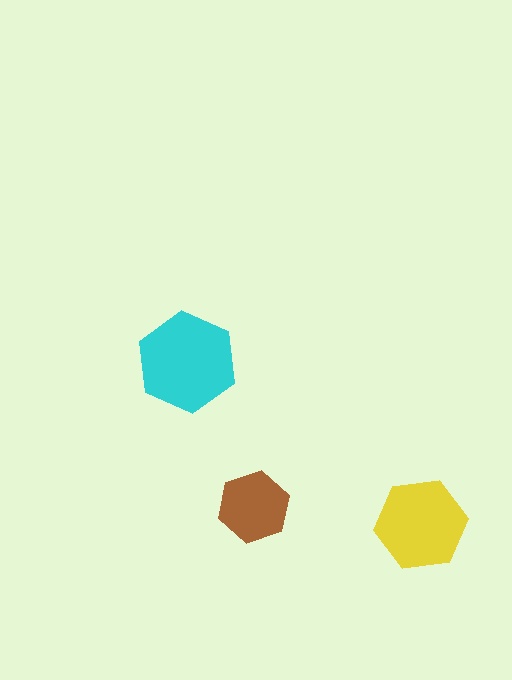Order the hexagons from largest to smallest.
the cyan one, the yellow one, the brown one.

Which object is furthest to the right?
The yellow hexagon is rightmost.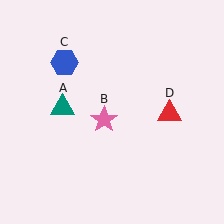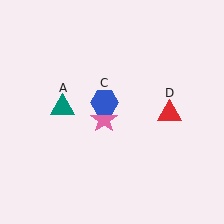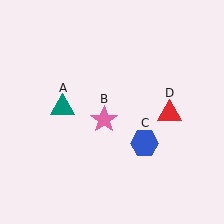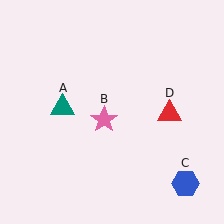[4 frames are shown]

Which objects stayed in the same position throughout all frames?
Teal triangle (object A) and pink star (object B) and red triangle (object D) remained stationary.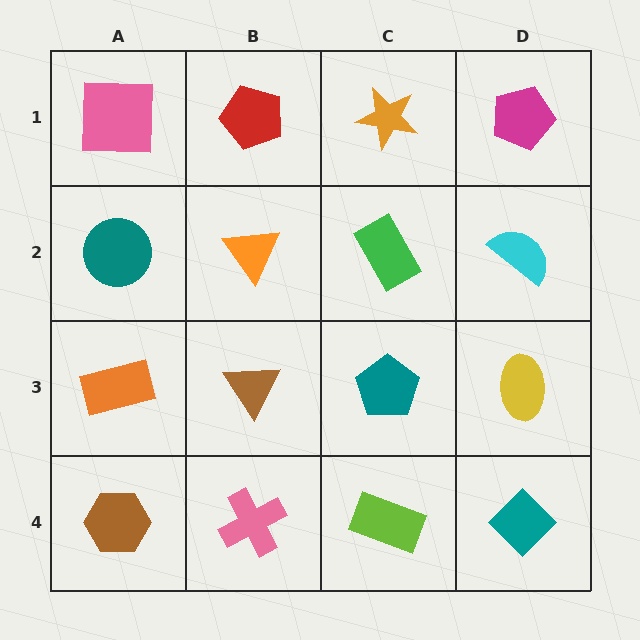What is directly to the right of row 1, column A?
A red pentagon.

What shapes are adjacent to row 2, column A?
A pink square (row 1, column A), an orange rectangle (row 3, column A), an orange triangle (row 2, column B).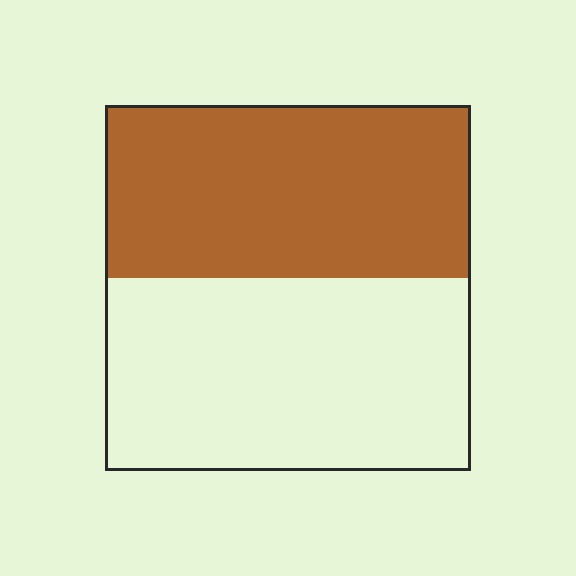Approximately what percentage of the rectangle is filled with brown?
Approximately 45%.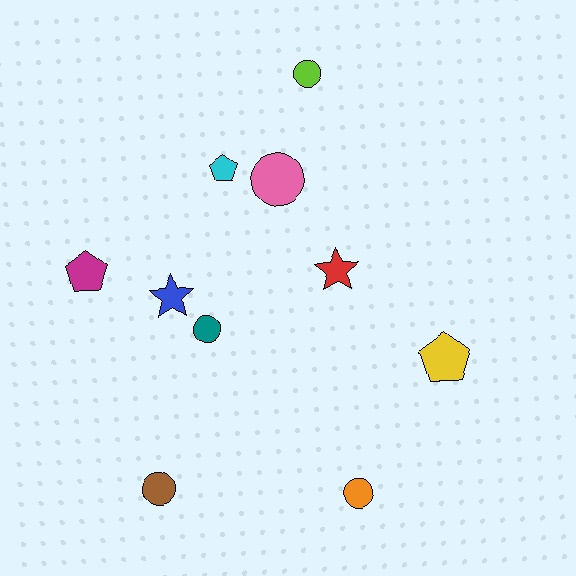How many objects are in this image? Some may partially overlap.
There are 10 objects.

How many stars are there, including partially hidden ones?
There are 2 stars.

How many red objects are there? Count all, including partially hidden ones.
There is 1 red object.